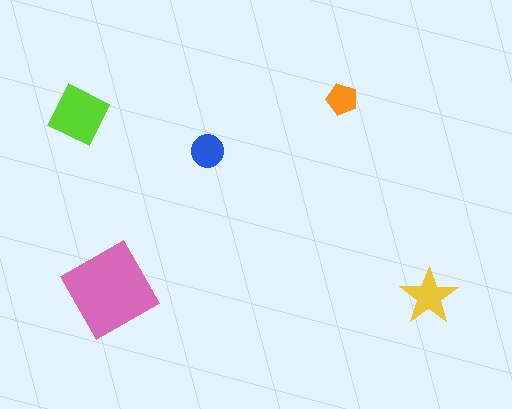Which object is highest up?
The orange pentagon is topmost.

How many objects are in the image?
There are 5 objects in the image.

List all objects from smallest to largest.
The orange pentagon, the blue circle, the yellow star, the lime diamond, the pink square.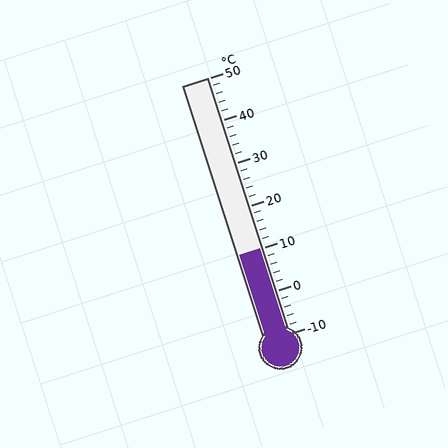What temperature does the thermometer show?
The thermometer shows approximately 10°C.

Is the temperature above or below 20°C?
The temperature is below 20°C.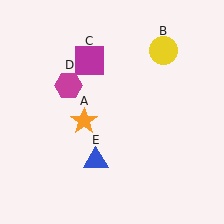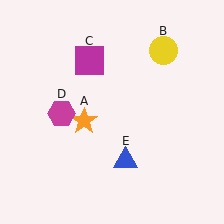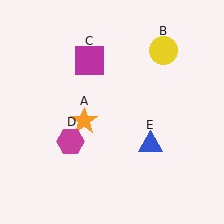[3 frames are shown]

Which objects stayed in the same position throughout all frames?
Orange star (object A) and yellow circle (object B) and magenta square (object C) remained stationary.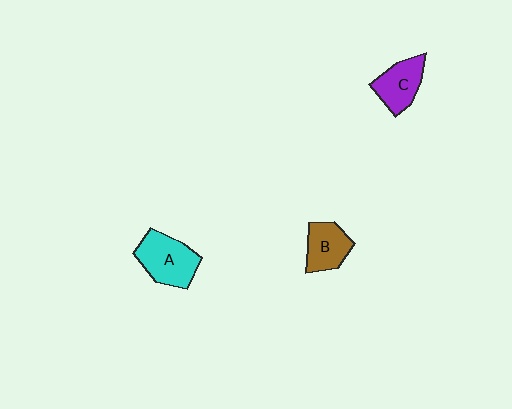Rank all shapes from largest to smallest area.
From largest to smallest: A (cyan), C (purple), B (brown).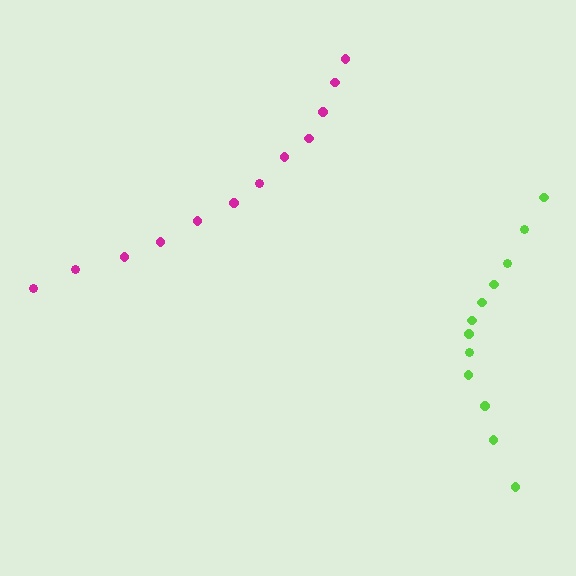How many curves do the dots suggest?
There are 2 distinct paths.